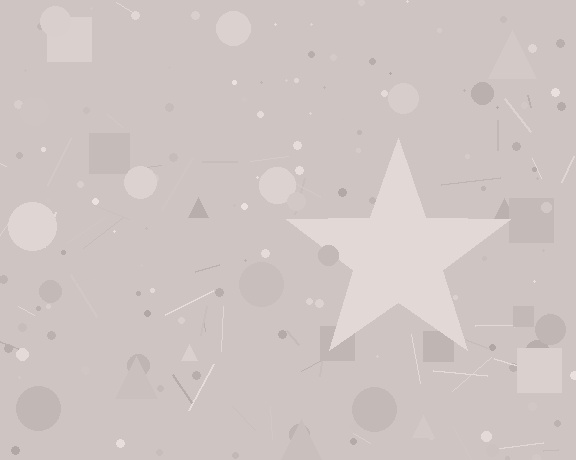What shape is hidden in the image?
A star is hidden in the image.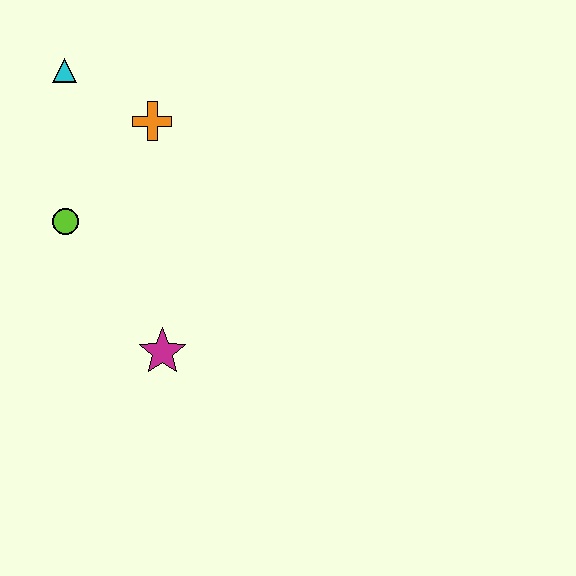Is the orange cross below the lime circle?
No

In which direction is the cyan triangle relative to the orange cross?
The cyan triangle is to the left of the orange cross.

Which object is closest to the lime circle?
The orange cross is closest to the lime circle.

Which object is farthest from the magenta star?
The cyan triangle is farthest from the magenta star.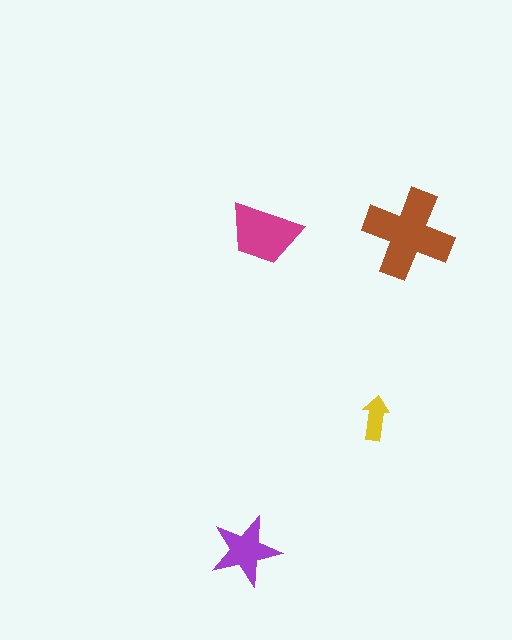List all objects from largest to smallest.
The brown cross, the magenta trapezoid, the purple star, the yellow arrow.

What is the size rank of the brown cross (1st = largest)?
1st.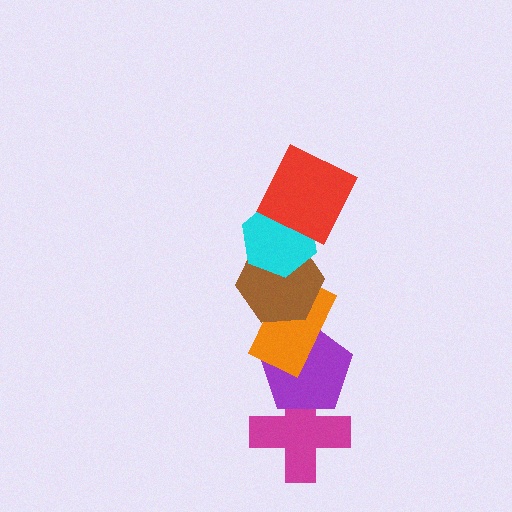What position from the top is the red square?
The red square is 1st from the top.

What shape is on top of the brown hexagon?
The cyan hexagon is on top of the brown hexagon.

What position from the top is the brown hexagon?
The brown hexagon is 3rd from the top.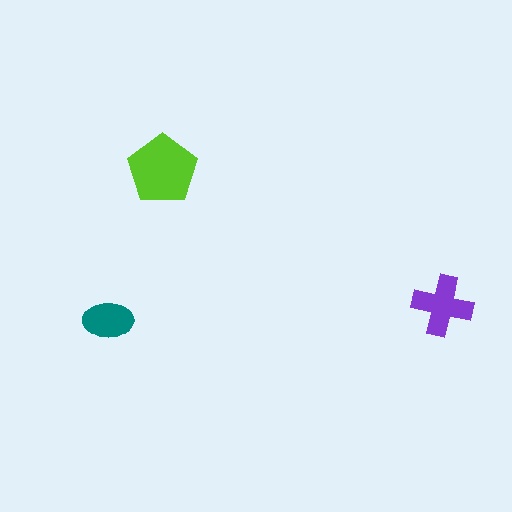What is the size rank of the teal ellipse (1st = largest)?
3rd.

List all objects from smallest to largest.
The teal ellipse, the purple cross, the lime pentagon.